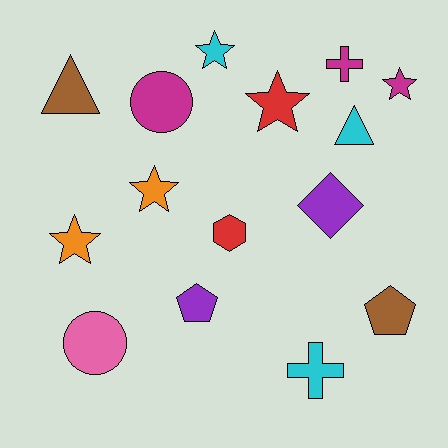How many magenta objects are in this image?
There are 3 magenta objects.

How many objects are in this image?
There are 15 objects.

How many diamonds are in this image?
There is 1 diamond.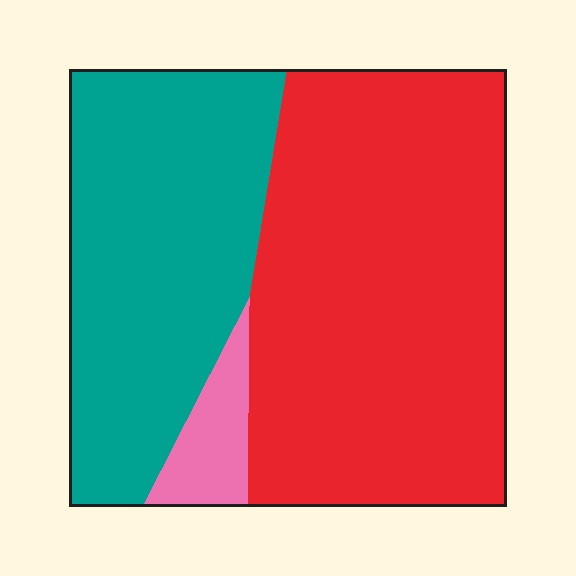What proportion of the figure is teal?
Teal takes up about three eighths (3/8) of the figure.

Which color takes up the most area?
Red, at roughly 55%.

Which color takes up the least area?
Pink, at roughly 5%.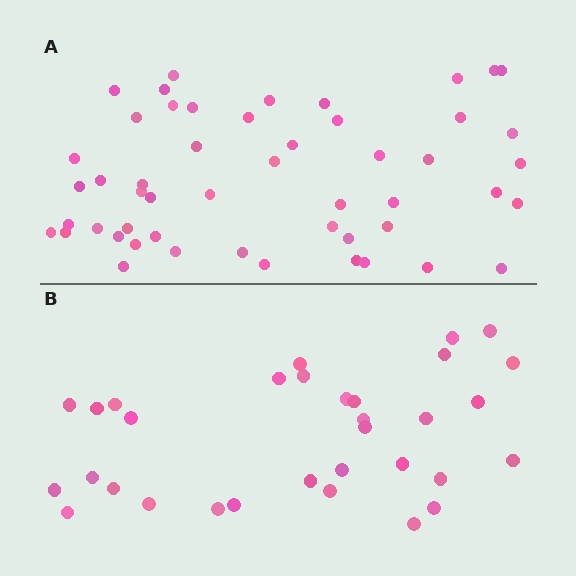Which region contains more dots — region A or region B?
Region A (the top region) has more dots.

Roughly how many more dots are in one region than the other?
Region A has approximately 20 more dots than region B.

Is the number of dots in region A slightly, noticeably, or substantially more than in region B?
Region A has substantially more. The ratio is roughly 1.6 to 1.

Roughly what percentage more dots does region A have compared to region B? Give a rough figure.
About 60% more.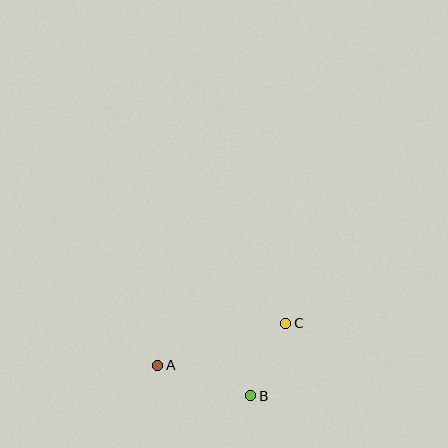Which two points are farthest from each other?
Points A and C are farthest from each other.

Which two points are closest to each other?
Points B and C are closest to each other.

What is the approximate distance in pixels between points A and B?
The distance between A and B is approximately 98 pixels.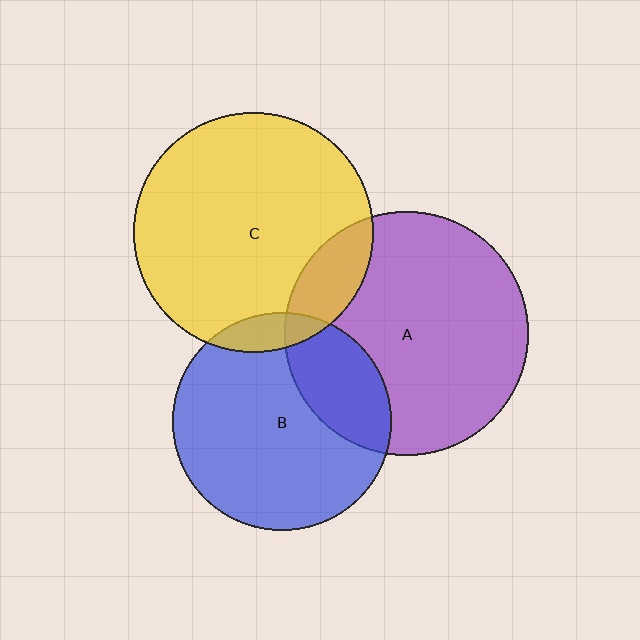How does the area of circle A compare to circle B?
Approximately 1.2 times.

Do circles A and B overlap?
Yes.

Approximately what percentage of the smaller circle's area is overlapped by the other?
Approximately 25%.